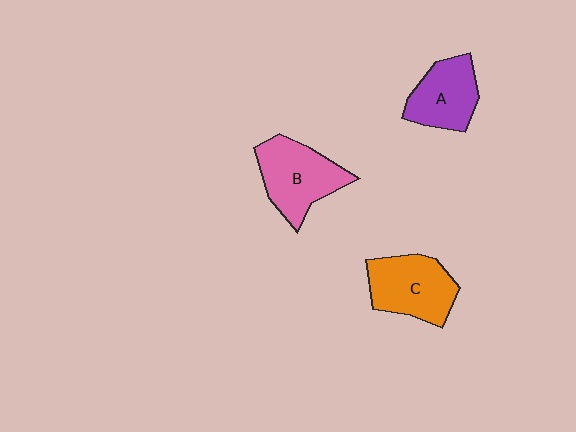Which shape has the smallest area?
Shape A (purple).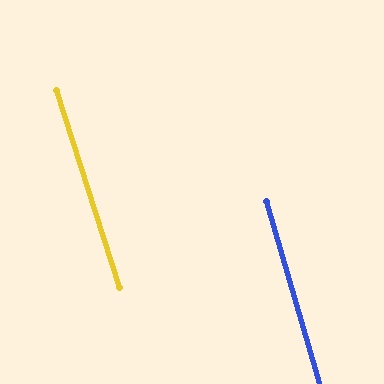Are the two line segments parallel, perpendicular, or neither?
Parallel — their directions differ by only 1.3°.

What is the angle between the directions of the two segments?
Approximately 1 degree.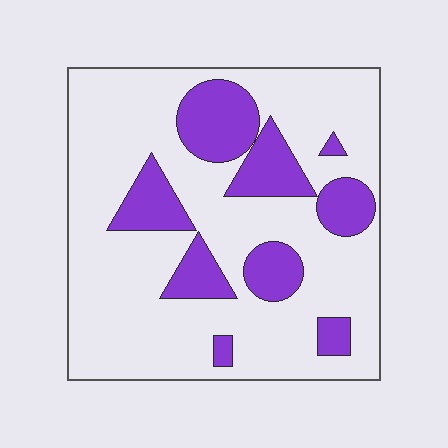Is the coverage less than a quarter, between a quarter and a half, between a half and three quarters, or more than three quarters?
Less than a quarter.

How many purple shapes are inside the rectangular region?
9.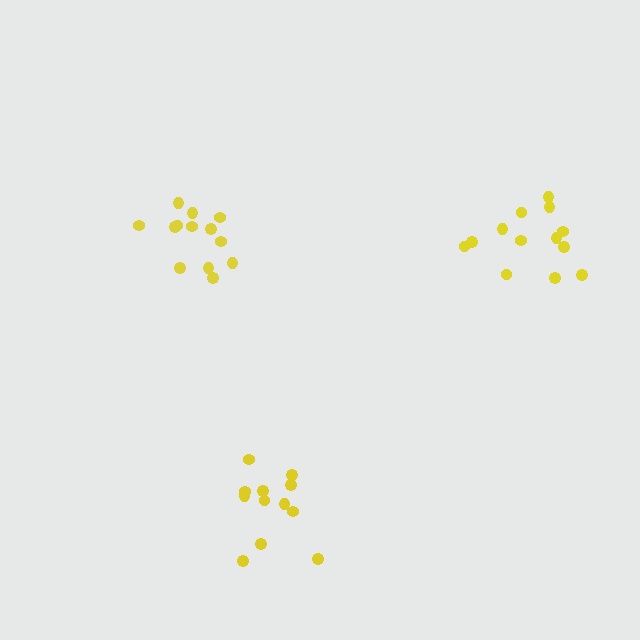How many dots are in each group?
Group 1: 13 dots, Group 2: 12 dots, Group 3: 13 dots (38 total).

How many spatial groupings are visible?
There are 3 spatial groupings.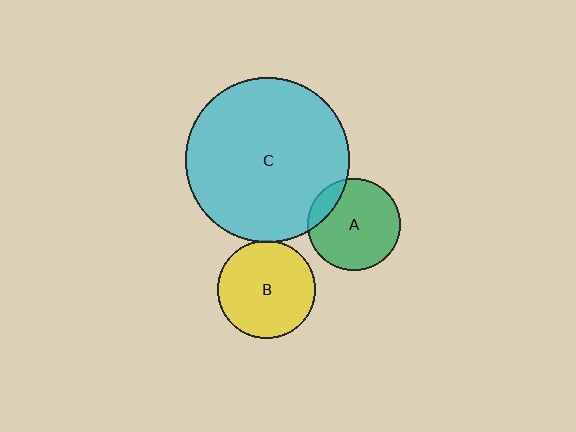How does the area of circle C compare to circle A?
Approximately 3.2 times.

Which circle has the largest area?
Circle C (cyan).